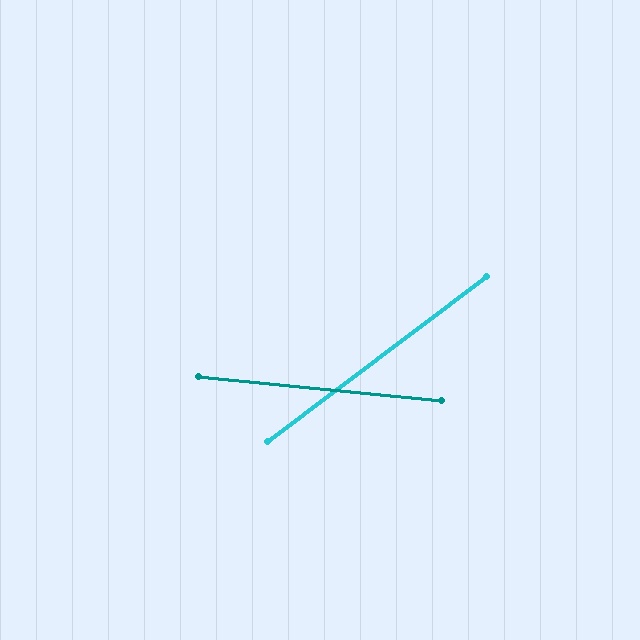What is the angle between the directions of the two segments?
Approximately 43 degrees.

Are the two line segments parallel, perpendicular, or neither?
Neither parallel nor perpendicular — they differ by about 43°.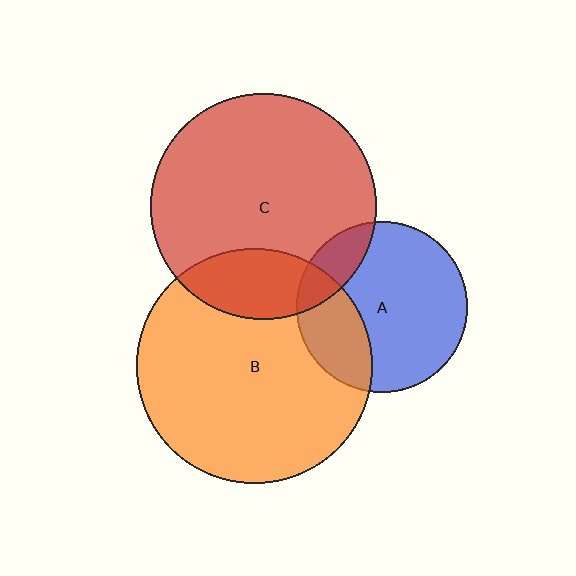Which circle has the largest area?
Circle B (orange).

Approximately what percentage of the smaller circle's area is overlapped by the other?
Approximately 20%.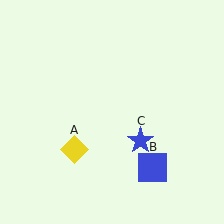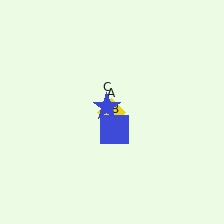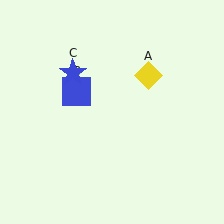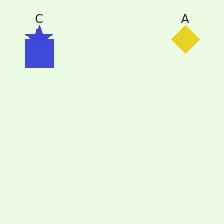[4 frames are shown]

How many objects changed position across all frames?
3 objects changed position: yellow diamond (object A), blue square (object B), blue star (object C).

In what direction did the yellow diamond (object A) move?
The yellow diamond (object A) moved up and to the right.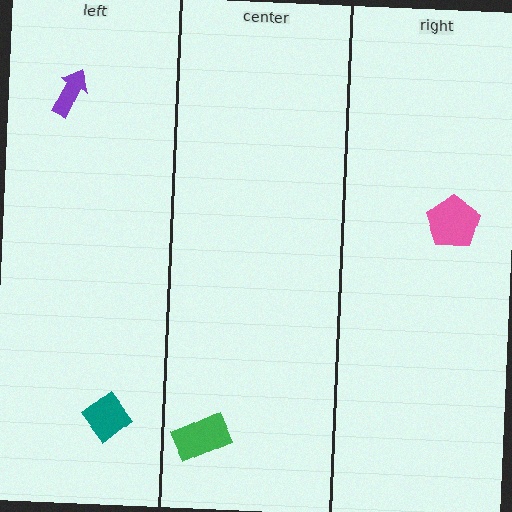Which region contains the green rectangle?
The center region.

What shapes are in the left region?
The purple arrow, the teal diamond.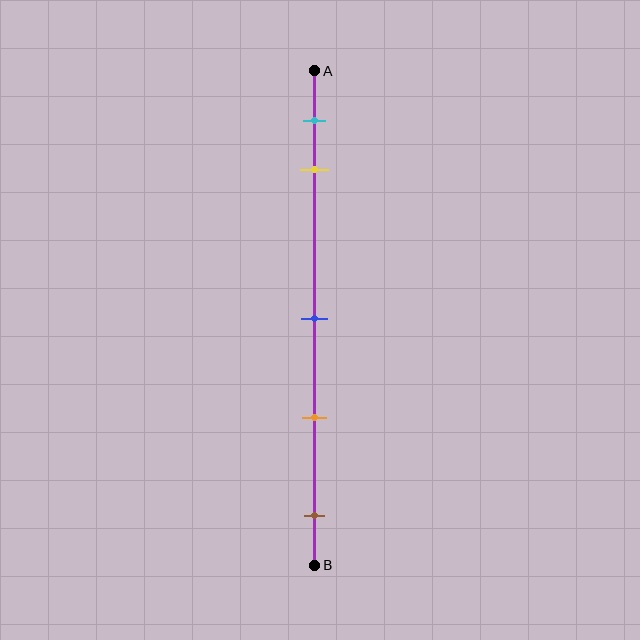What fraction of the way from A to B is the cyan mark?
The cyan mark is approximately 10% (0.1) of the way from A to B.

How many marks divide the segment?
There are 5 marks dividing the segment.